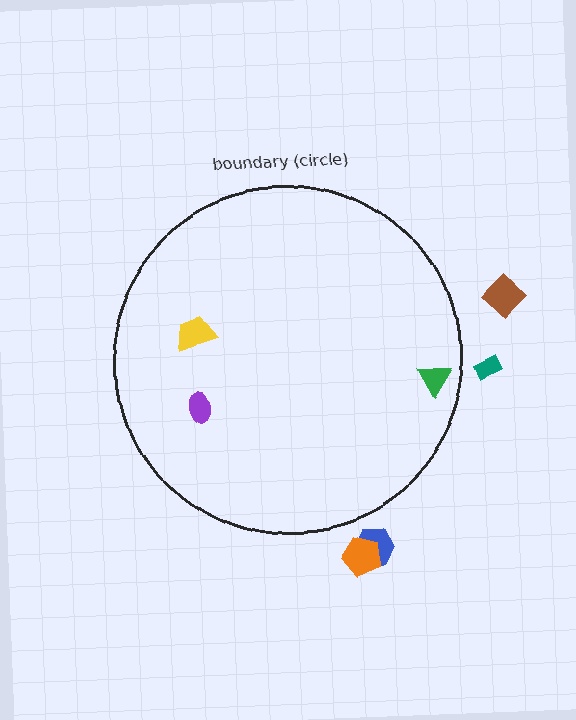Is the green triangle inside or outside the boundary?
Inside.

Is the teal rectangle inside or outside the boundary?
Outside.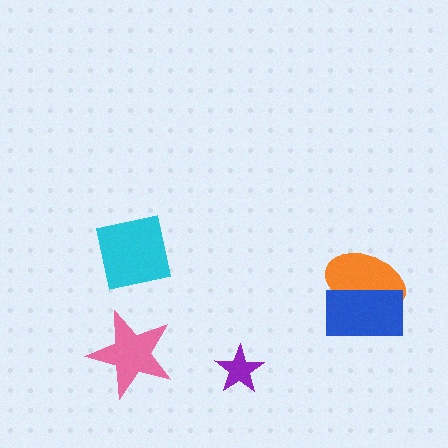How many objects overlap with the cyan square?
0 objects overlap with the cyan square.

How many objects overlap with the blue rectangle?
1 object overlaps with the blue rectangle.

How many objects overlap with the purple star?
0 objects overlap with the purple star.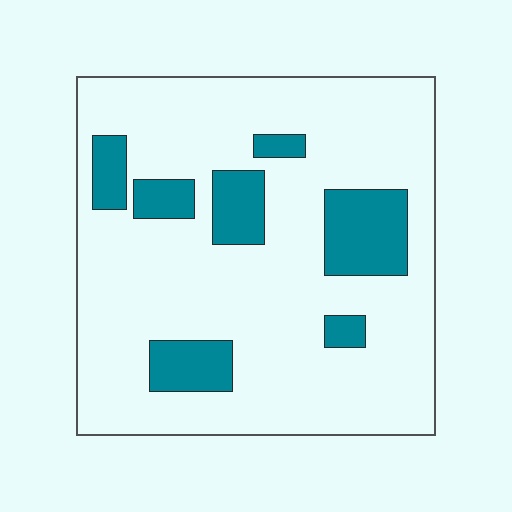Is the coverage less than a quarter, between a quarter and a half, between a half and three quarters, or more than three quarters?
Less than a quarter.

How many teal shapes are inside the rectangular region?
7.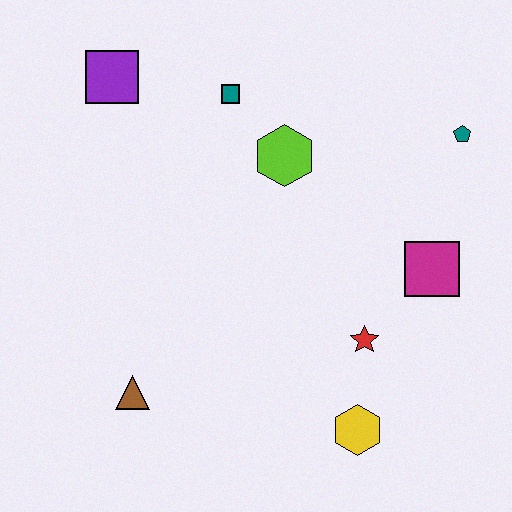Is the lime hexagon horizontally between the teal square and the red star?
Yes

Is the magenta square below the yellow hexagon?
No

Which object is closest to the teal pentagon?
The magenta square is closest to the teal pentagon.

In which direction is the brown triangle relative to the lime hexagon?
The brown triangle is below the lime hexagon.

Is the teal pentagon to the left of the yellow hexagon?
No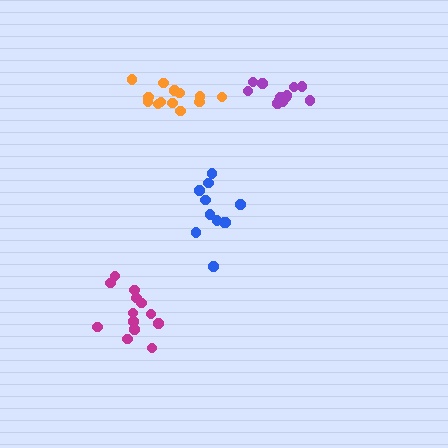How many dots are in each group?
Group 1: 13 dots, Group 2: 13 dots, Group 3: 11 dots, Group 4: 13 dots (50 total).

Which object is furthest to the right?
The purple cluster is rightmost.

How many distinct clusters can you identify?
There are 4 distinct clusters.